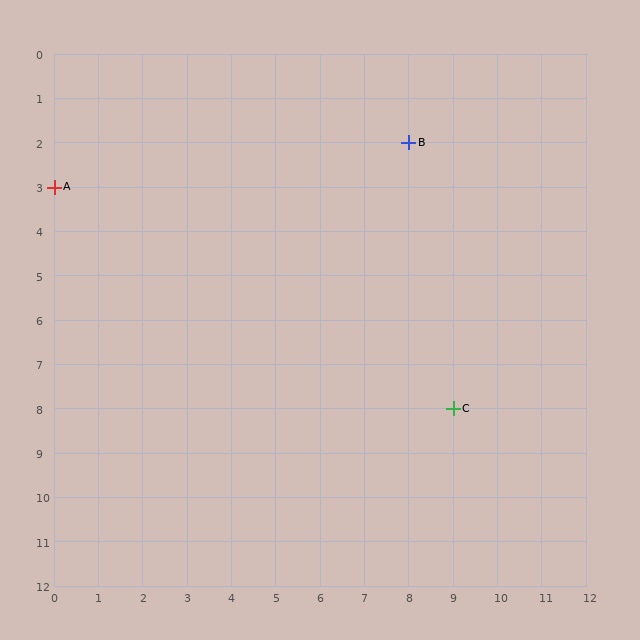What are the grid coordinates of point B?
Point B is at grid coordinates (8, 2).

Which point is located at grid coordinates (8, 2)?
Point B is at (8, 2).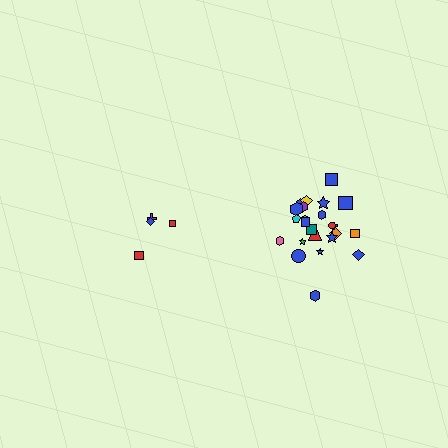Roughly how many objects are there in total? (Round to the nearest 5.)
Roughly 30 objects in total.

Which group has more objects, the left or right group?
The right group.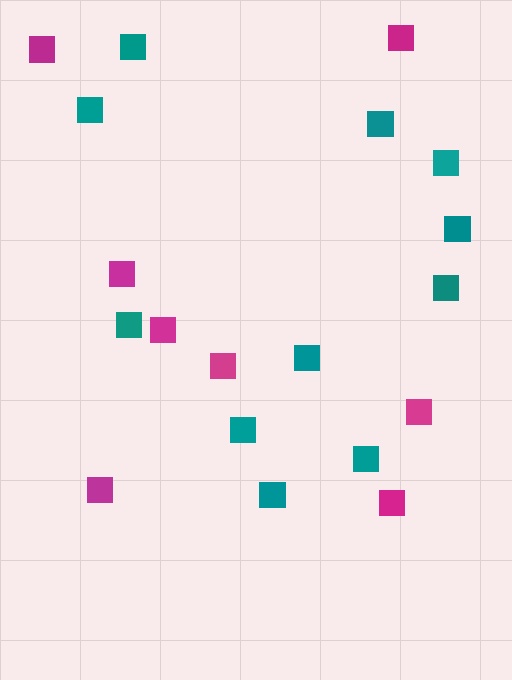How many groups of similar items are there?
There are 2 groups: one group of magenta squares (8) and one group of teal squares (11).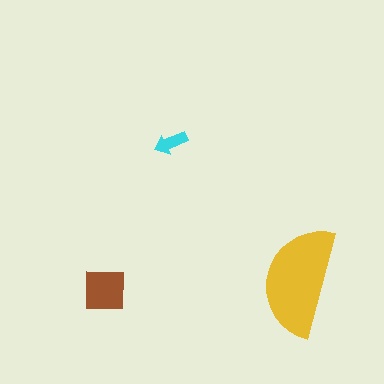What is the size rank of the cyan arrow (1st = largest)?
3rd.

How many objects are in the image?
There are 3 objects in the image.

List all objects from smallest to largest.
The cyan arrow, the brown square, the yellow semicircle.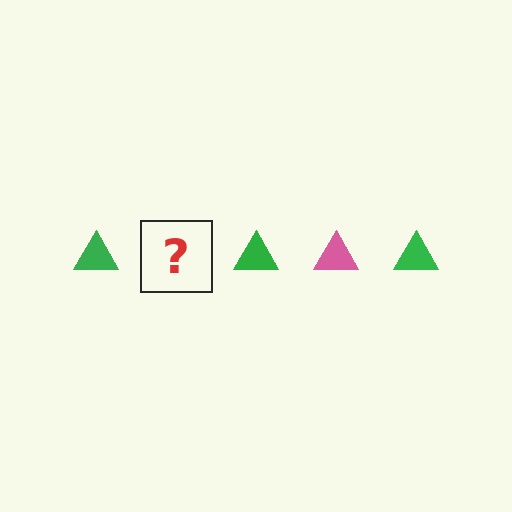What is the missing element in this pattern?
The missing element is a pink triangle.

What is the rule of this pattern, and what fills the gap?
The rule is that the pattern cycles through green, pink triangles. The gap should be filled with a pink triangle.